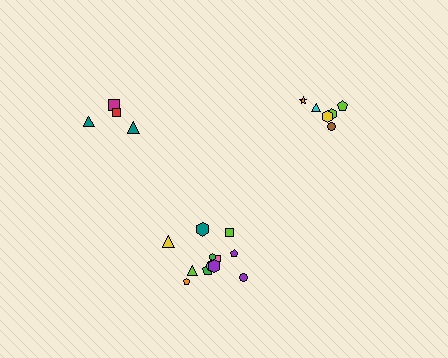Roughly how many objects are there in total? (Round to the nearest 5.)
Roughly 20 objects in total.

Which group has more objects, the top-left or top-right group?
The top-right group.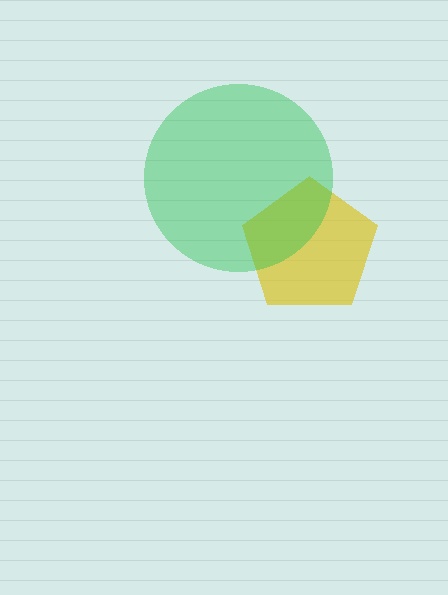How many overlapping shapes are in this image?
There are 2 overlapping shapes in the image.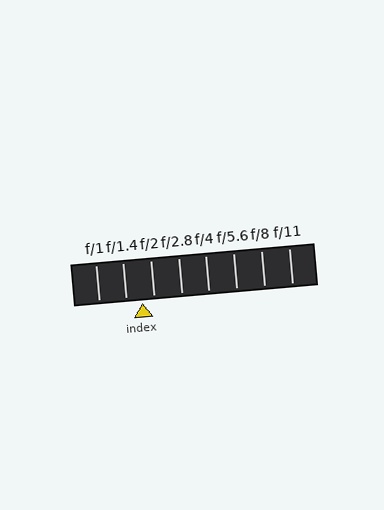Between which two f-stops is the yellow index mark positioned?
The index mark is between f/1.4 and f/2.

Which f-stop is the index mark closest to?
The index mark is closest to f/2.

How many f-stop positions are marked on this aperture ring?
There are 8 f-stop positions marked.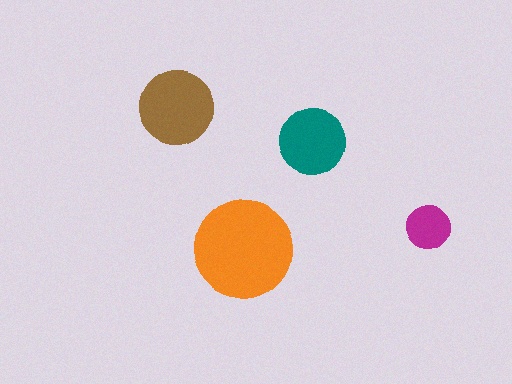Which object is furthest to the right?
The magenta circle is rightmost.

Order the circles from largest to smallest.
the orange one, the brown one, the teal one, the magenta one.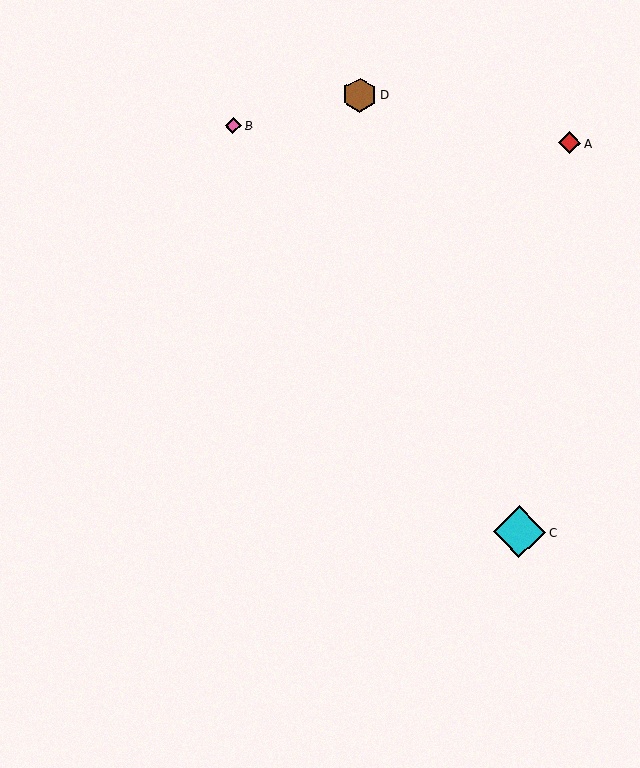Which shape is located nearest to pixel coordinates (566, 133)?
The red diamond (labeled A) at (570, 143) is nearest to that location.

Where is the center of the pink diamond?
The center of the pink diamond is at (233, 126).